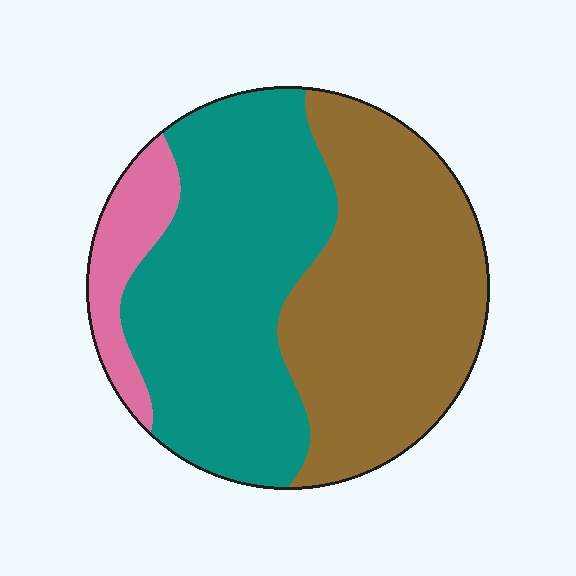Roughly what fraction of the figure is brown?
Brown covers 44% of the figure.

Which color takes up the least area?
Pink, at roughly 10%.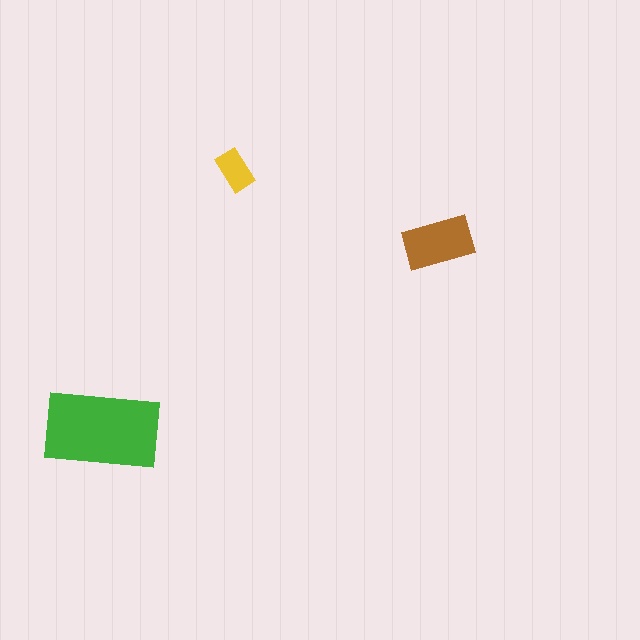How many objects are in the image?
There are 3 objects in the image.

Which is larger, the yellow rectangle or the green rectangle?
The green one.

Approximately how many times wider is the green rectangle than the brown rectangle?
About 1.5 times wider.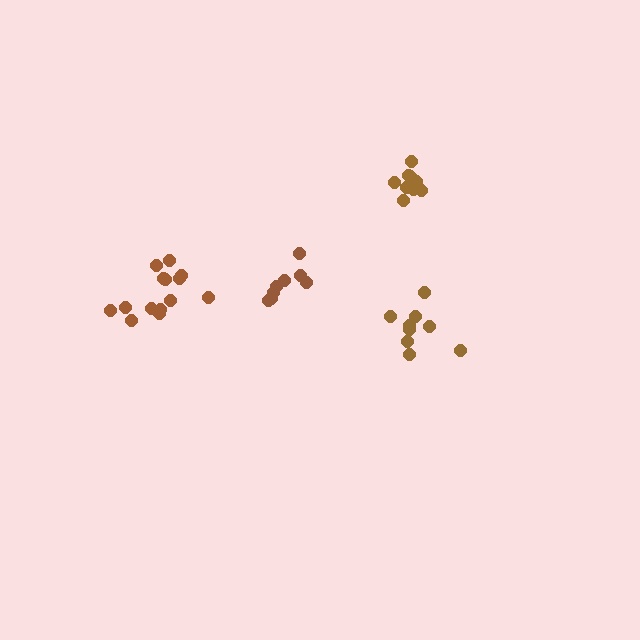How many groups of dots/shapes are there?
There are 4 groups.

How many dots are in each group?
Group 1: 14 dots, Group 2: 8 dots, Group 3: 9 dots, Group 4: 9 dots (40 total).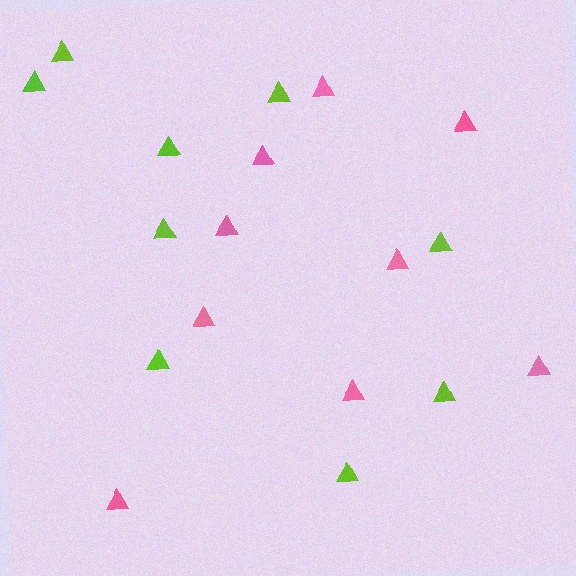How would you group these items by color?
There are 2 groups: one group of pink triangles (9) and one group of lime triangles (9).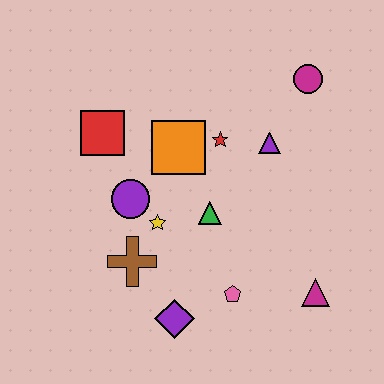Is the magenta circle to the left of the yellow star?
No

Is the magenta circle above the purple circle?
Yes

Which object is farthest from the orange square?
The magenta triangle is farthest from the orange square.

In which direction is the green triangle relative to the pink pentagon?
The green triangle is above the pink pentagon.